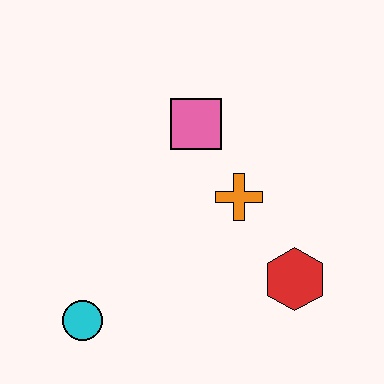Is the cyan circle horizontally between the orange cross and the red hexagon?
No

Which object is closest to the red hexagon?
The orange cross is closest to the red hexagon.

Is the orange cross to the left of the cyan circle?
No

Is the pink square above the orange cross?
Yes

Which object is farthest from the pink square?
The cyan circle is farthest from the pink square.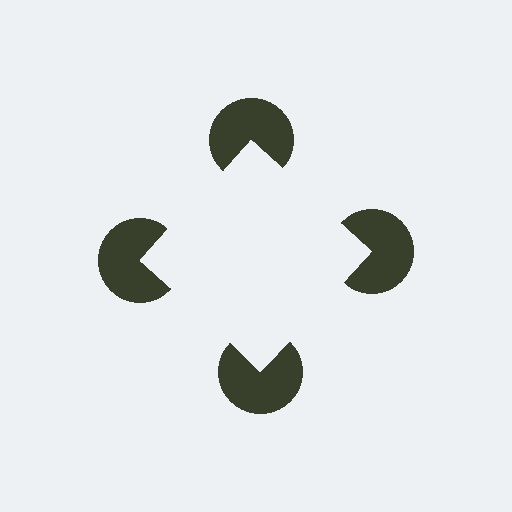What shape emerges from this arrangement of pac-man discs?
An illusory square — its edges are inferred from the aligned wedge cuts in the pac-man discs, not physically drawn.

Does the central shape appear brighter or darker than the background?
It typically appears slightly brighter than the background, even though no actual brightness change is drawn.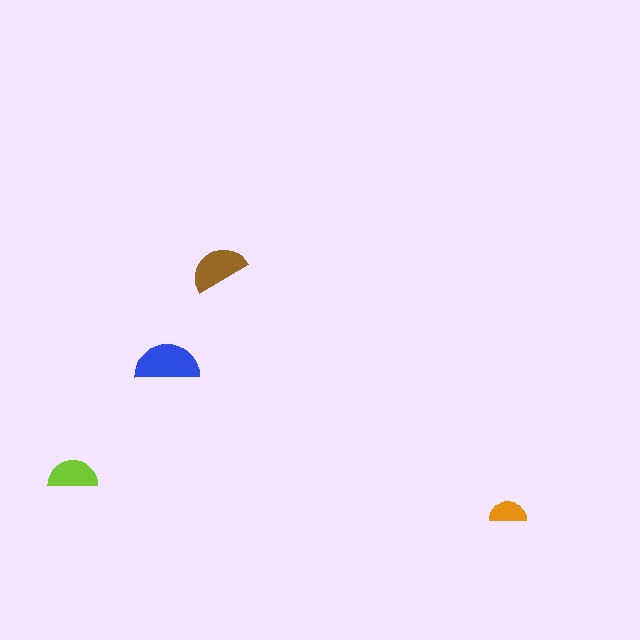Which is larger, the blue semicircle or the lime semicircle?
The blue one.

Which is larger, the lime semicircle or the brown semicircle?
The brown one.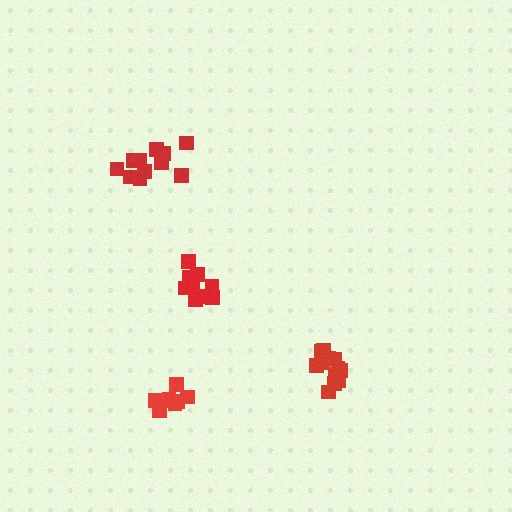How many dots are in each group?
Group 1: 11 dots, Group 2: 9 dots, Group 3: 8 dots, Group 4: 13 dots (41 total).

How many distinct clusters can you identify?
There are 4 distinct clusters.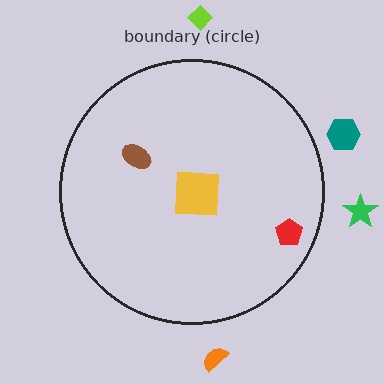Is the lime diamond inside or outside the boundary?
Outside.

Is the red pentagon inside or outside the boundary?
Inside.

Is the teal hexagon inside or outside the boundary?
Outside.